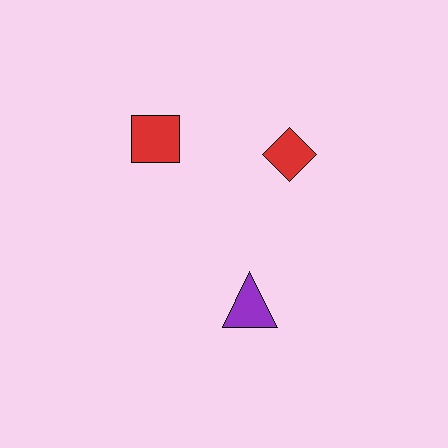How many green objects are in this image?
There are no green objects.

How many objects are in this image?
There are 3 objects.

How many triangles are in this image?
There is 1 triangle.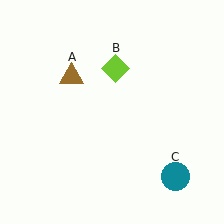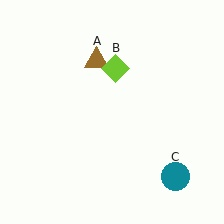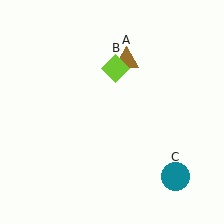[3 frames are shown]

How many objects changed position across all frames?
1 object changed position: brown triangle (object A).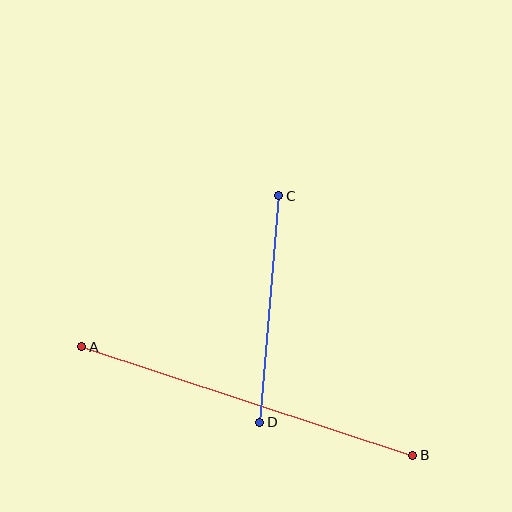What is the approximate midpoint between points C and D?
The midpoint is at approximately (269, 309) pixels.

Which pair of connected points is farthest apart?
Points A and B are farthest apart.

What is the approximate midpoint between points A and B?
The midpoint is at approximately (247, 401) pixels.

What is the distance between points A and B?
The distance is approximately 348 pixels.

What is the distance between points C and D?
The distance is approximately 227 pixels.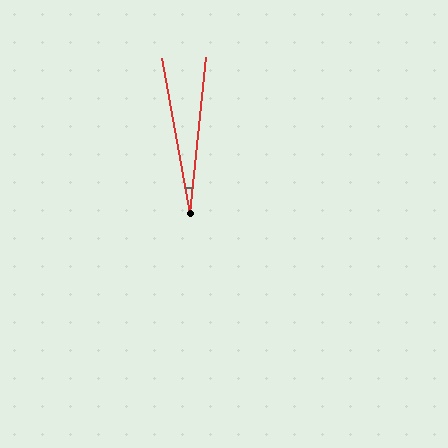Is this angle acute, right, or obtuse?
It is acute.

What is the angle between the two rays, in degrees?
Approximately 16 degrees.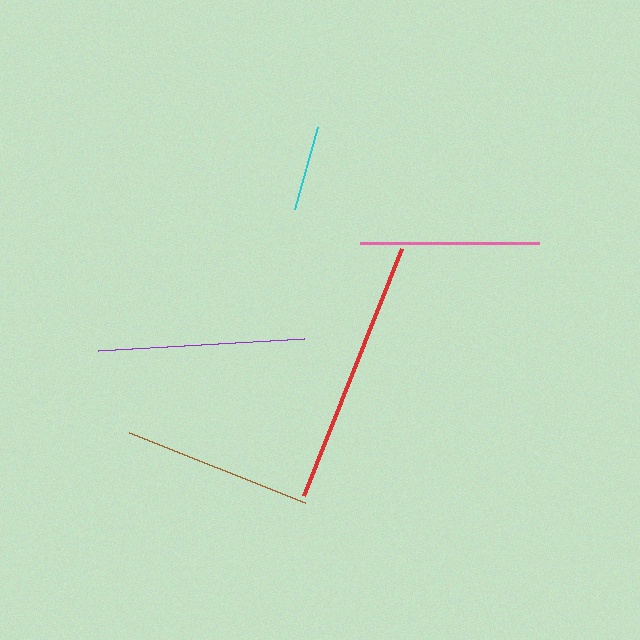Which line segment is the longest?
The red line is the longest at approximately 265 pixels.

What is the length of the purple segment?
The purple segment is approximately 207 pixels long.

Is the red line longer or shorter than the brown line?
The red line is longer than the brown line.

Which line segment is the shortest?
The cyan line is the shortest at approximately 85 pixels.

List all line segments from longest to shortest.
From longest to shortest: red, purple, brown, pink, cyan.